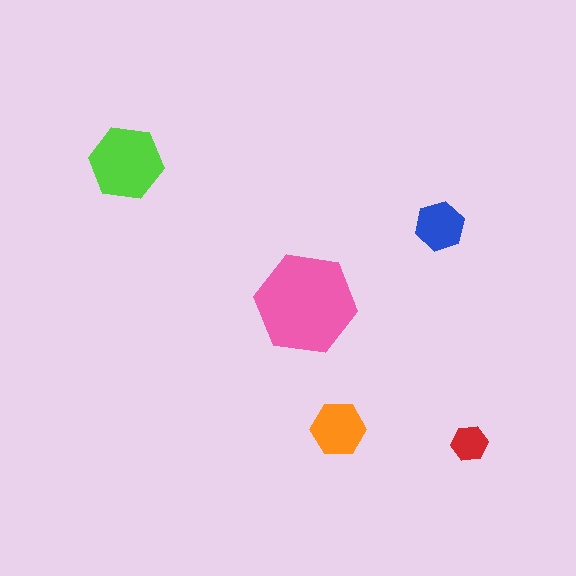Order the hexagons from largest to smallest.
the pink one, the lime one, the orange one, the blue one, the red one.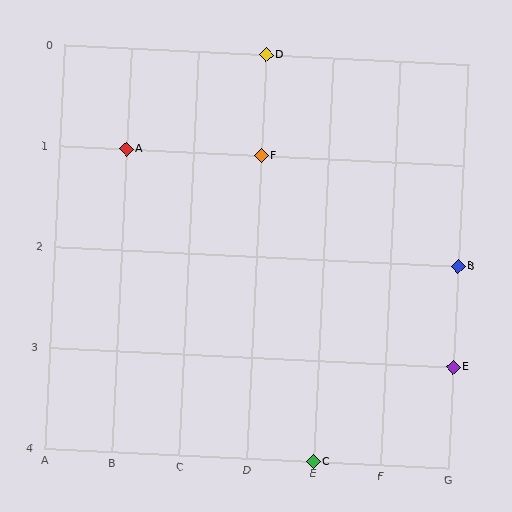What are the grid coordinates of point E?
Point E is at grid coordinates (G, 3).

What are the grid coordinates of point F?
Point F is at grid coordinates (D, 1).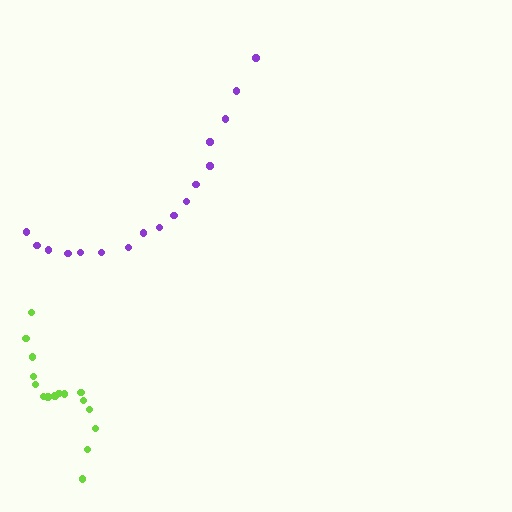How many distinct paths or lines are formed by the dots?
There are 2 distinct paths.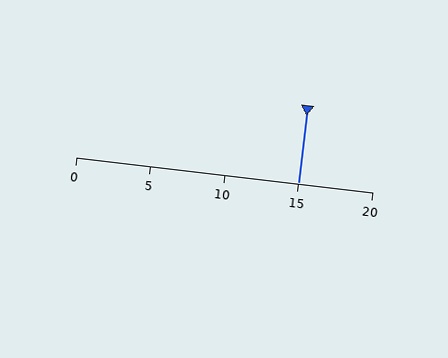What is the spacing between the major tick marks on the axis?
The major ticks are spaced 5 apart.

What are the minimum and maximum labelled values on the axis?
The axis runs from 0 to 20.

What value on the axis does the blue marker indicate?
The marker indicates approximately 15.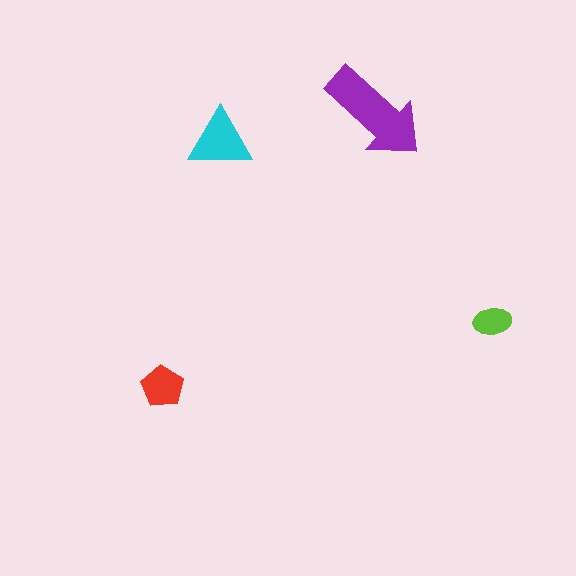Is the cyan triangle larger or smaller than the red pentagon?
Larger.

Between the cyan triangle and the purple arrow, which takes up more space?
The purple arrow.